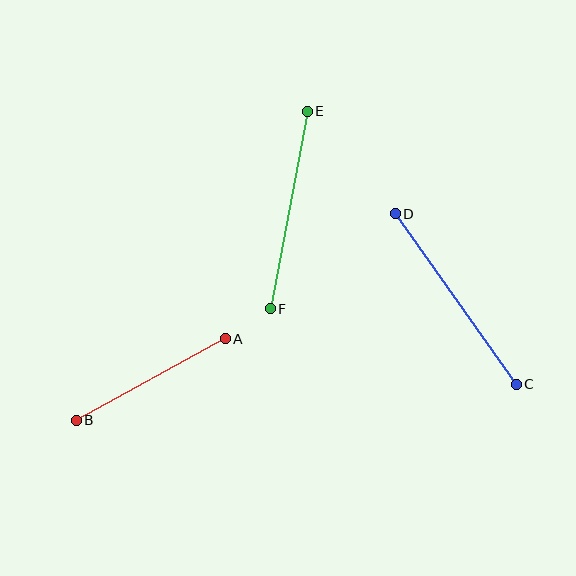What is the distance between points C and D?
The distance is approximately 209 pixels.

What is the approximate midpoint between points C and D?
The midpoint is at approximately (456, 299) pixels.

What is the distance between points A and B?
The distance is approximately 170 pixels.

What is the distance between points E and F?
The distance is approximately 201 pixels.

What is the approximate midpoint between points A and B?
The midpoint is at approximately (151, 380) pixels.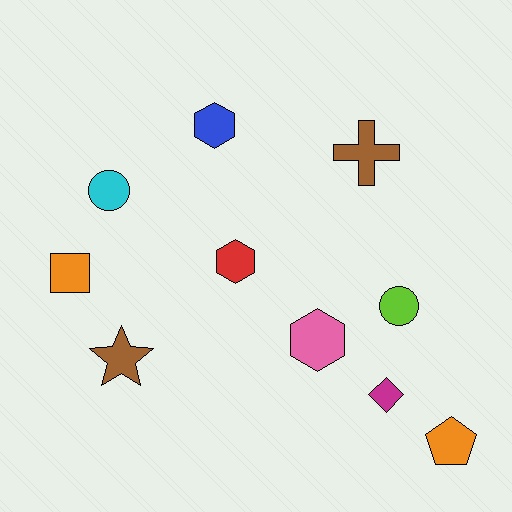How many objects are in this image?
There are 10 objects.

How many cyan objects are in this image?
There is 1 cyan object.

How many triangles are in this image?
There are no triangles.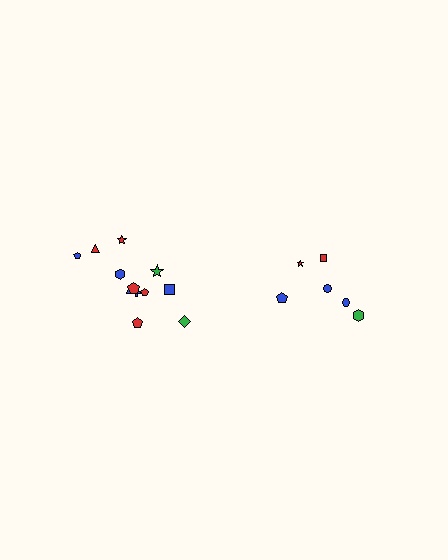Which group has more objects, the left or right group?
The left group.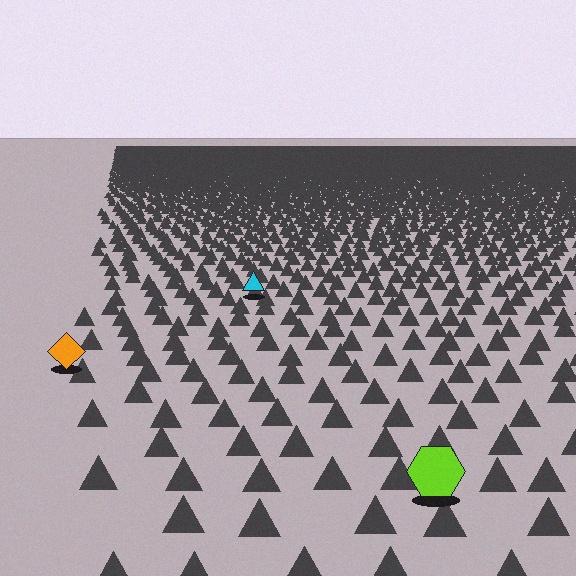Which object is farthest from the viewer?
The cyan triangle is farthest from the viewer. It appears smaller and the ground texture around it is denser.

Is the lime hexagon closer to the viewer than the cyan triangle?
Yes. The lime hexagon is closer — you can tell from the texture gradient: the ground texture is coarser near it.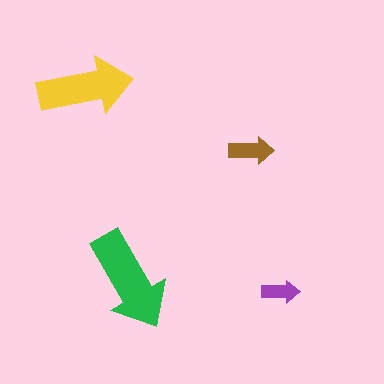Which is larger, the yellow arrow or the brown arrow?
The yellow one.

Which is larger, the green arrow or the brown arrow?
The green one.